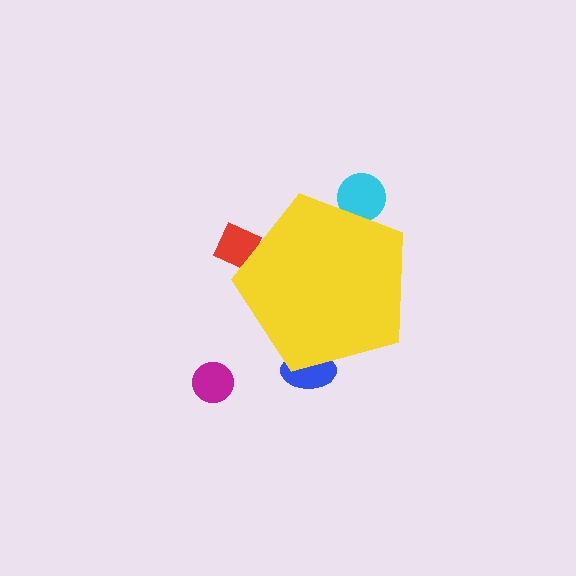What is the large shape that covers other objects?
A yellow pentagon.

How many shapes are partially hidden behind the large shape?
3 shapes are partially hidden.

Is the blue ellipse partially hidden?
Yes, the blue ellipse is partially hidden behind the yellow pentagon.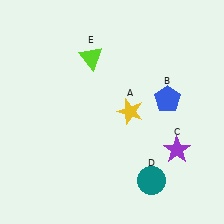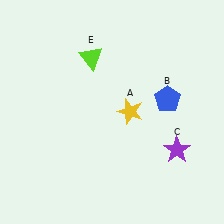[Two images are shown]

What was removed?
The teal circle (D) was removed in Image 2.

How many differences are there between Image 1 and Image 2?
There is 1 difference between the two images.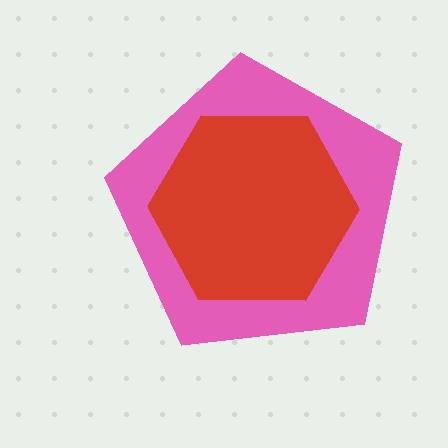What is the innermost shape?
The red hexagon.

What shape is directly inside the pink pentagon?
The red hexagon.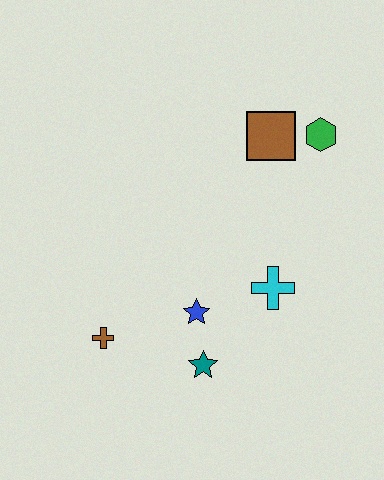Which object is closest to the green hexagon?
The brown square is closest to the green hexagon.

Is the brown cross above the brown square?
No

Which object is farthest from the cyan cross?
The brown cross is farthest from the cyan cross.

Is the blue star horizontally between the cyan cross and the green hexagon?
No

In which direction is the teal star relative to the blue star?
The teal star is below the blue star.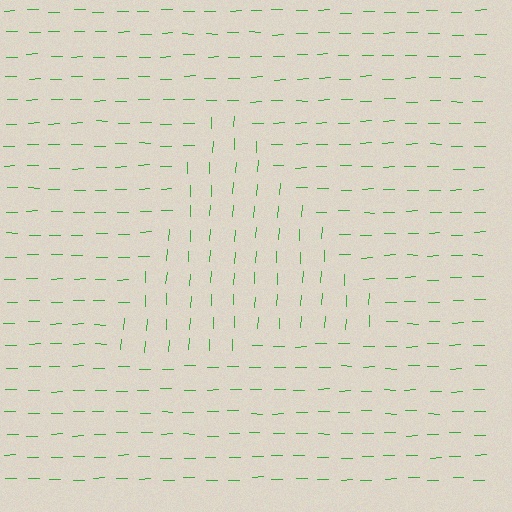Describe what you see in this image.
The image is filled with small green line segments. A triangle region in the image has lines oriented differently from the surrounding lines, creating a visible texture boundary.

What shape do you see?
I see a triangle.